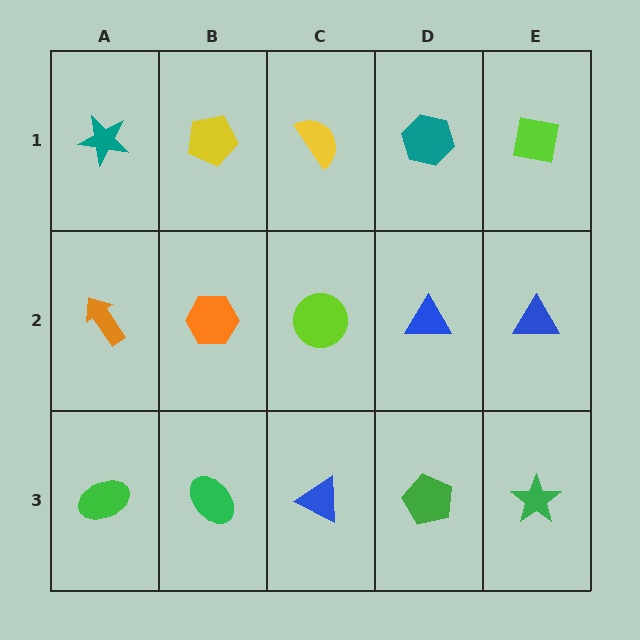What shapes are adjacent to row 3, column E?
A blue triangle (row 2, column E), a green pentagon (row 3, column D).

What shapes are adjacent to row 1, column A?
An orange arrow (row 2, column A), a yellow pentagon (row 1, column B).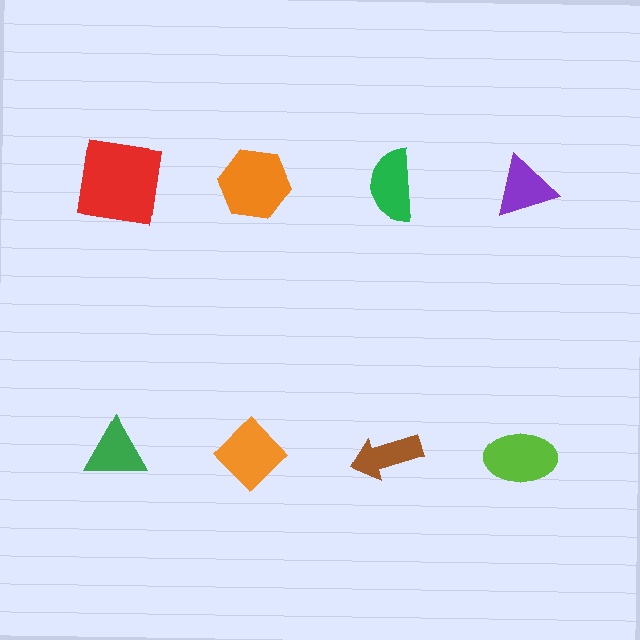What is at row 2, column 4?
A lime ellipse.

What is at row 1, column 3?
A green semicircle.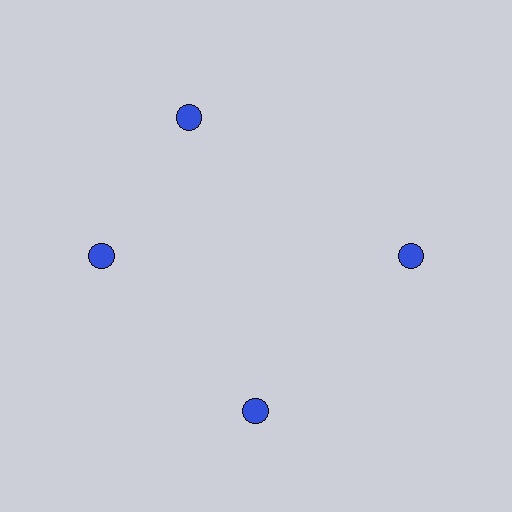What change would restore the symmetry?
The symmetry would be restored by rotating it back into even spacing with its neighbors so that all 4 circles sit at equal angles and equal distance from the center.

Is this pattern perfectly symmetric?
No. The 4 blue circles are arranged in a ring, but one element near the 12 o'clock position is rotated out of alignment along the ring, breaking the 4-fold rotational symmetry.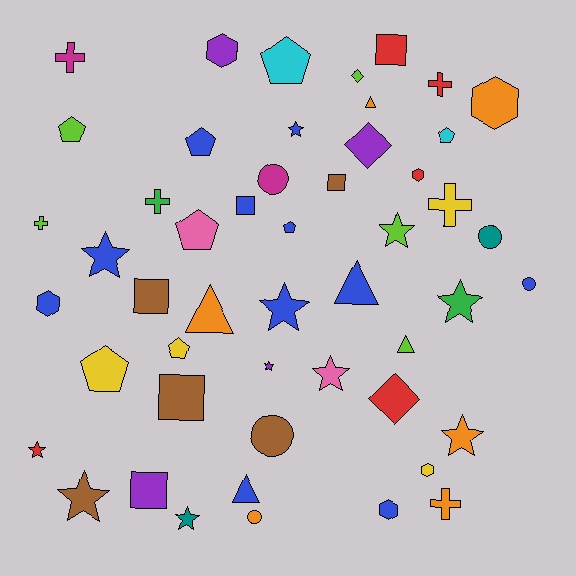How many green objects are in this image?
There are 2 green objects.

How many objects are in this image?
There are 50 objects.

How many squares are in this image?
There are 6 squares.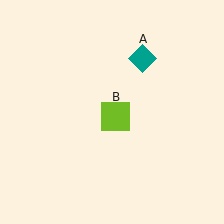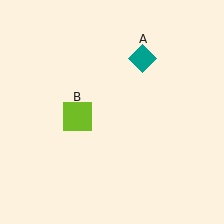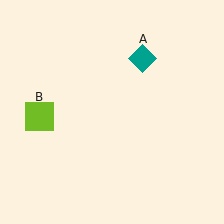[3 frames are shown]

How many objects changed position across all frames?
1 object changed position: lime square (object B).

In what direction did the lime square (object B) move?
The lime square (object B) moved left.